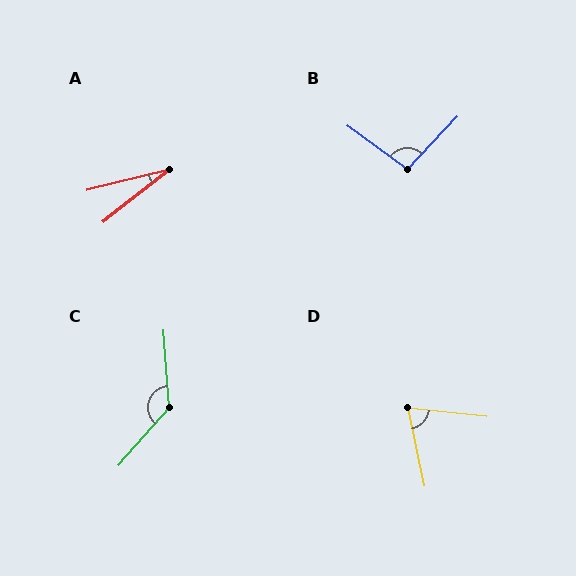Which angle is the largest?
C, at approximately 135 degrees.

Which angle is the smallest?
A, at approximately 25 degrees.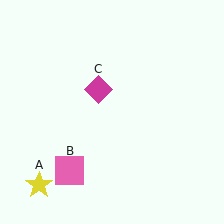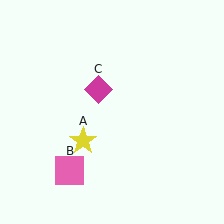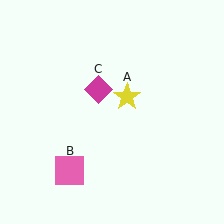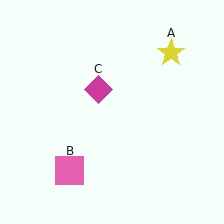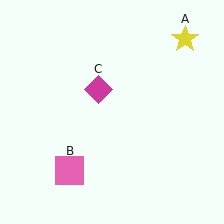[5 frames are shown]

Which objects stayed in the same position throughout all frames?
Pink square (object B) and magenta diamond (object C) remained stationary.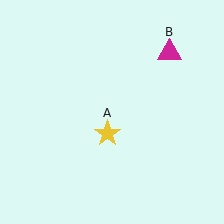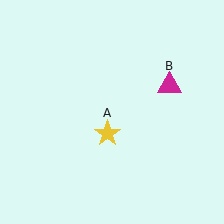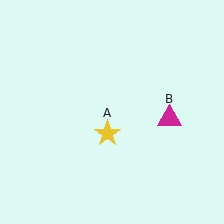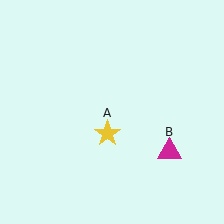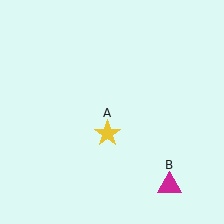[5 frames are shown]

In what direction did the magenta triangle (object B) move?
The magenta triangle (object B) moved down.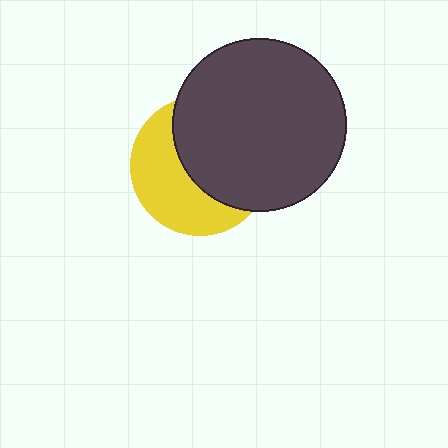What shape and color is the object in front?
The object in front is a dark gray circle.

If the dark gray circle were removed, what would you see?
You would see the complete yellow circle.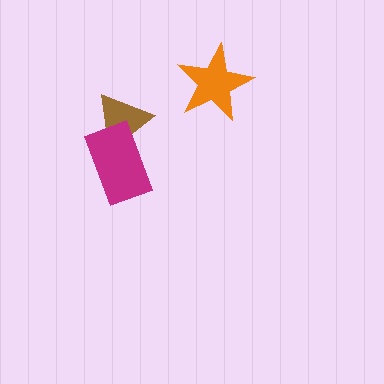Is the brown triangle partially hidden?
Yes, it is partially covered by another shape.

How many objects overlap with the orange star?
0 objects overlap with the orange star.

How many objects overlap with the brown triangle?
1 object overlaps with the brown triangle.